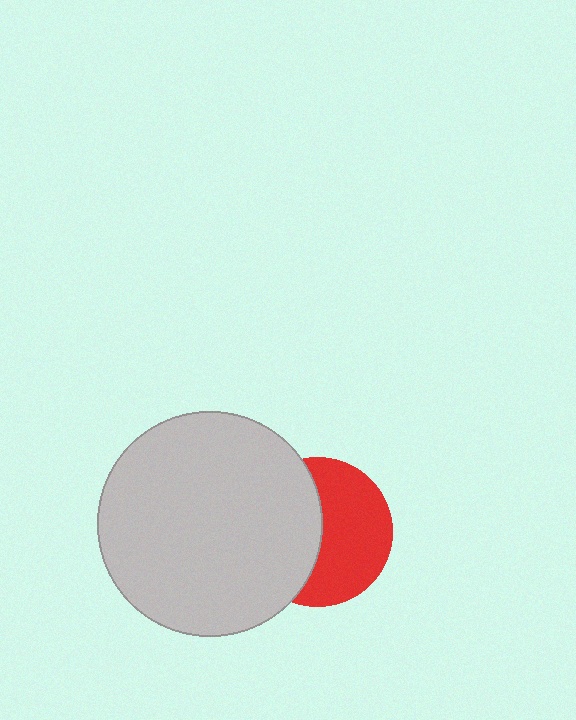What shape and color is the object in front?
The object in front is a light gray circle.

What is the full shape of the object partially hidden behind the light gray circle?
The partially hidden object is a red circle.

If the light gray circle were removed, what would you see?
You would see the complete red circle.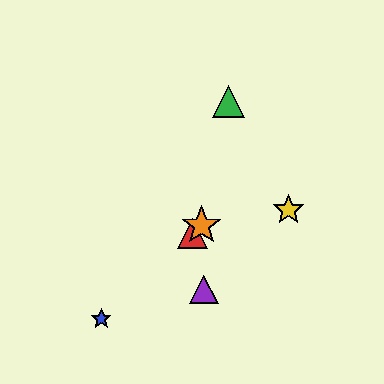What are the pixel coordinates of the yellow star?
The yellow star is at (288, 210).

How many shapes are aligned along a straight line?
3 shapes (the red triangle, the blue star, the orange star) are aligned along a straight line.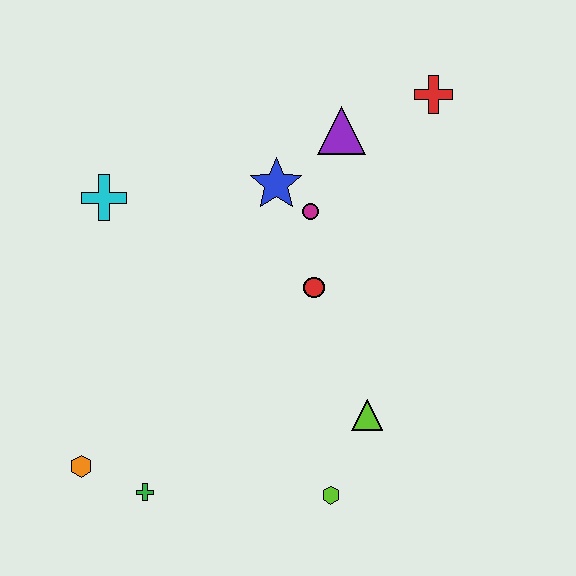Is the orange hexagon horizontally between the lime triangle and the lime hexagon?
No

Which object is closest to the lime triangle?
The lime hexagon is closest to the lime triangle.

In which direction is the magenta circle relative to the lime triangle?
The magenta circle is above the lime triangle.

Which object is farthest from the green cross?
The red cross is farthest from the green cross.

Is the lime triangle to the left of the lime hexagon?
No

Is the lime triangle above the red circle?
No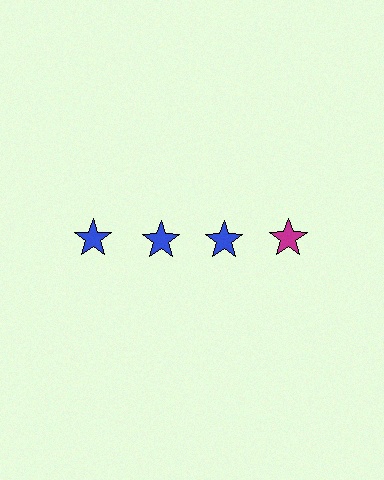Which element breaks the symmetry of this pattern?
The magenta star in the top row, second from right column breaks the symmetry. All other shapes are blue stars.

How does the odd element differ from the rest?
It has a different color: magenta instead of blue.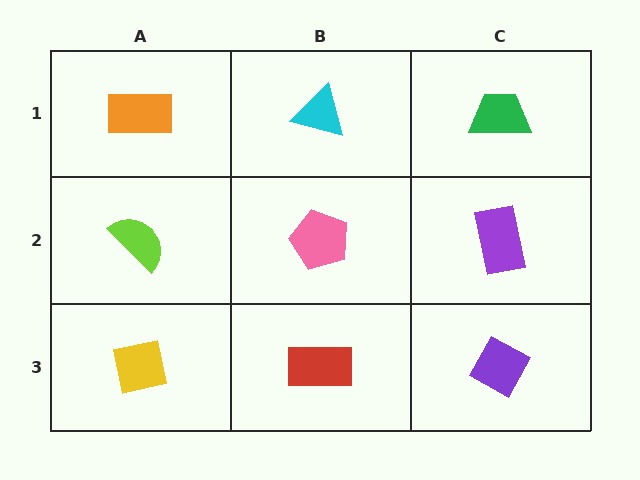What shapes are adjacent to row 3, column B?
A pink pentagon (row 2, column B), a yellow square (row 3, column A), a purple diamond (row 3, column C).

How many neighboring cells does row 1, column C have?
2.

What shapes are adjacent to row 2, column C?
A green trapezoid (row 1, column C), a purple diamond (row 3, column C), a pink pentagon (row 2, column B).